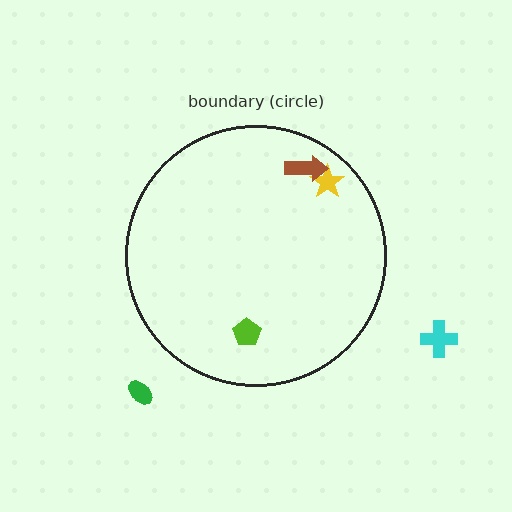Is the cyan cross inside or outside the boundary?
Outside.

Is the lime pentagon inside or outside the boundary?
Inside.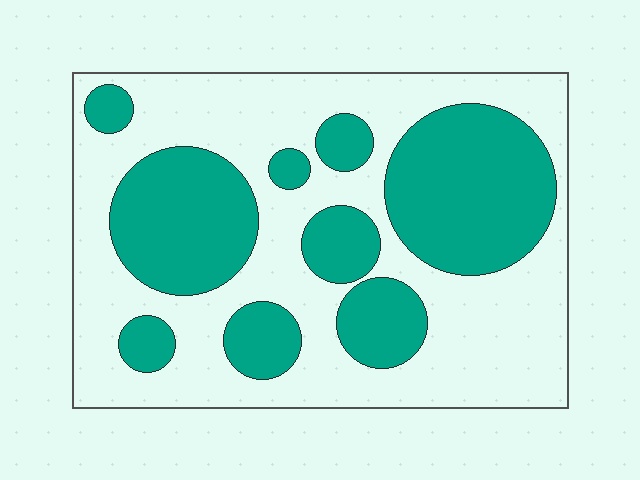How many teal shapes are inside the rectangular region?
9.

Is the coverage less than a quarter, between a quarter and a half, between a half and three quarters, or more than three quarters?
Between a quarter and a half.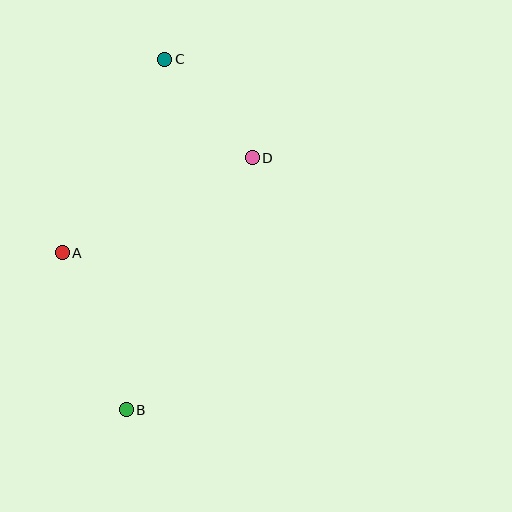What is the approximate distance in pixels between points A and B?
The distance between A and B is approximately 170 pixels.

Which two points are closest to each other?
Points C and D are closest to each other.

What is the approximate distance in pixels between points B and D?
The distance between B and D is approximately 282 pixels.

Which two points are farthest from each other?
Points B and C are farthest from each other.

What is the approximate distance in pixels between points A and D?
The distance between A and D is approximately 212 pixels.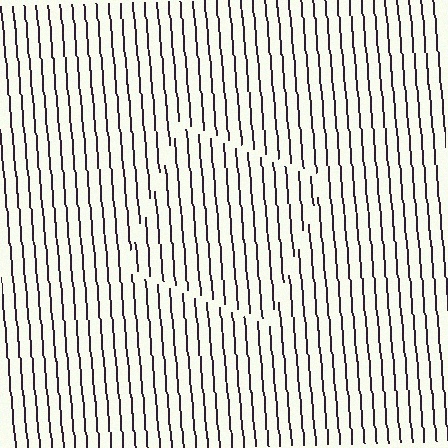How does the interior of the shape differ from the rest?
The interior of the shape contains the same grating, shifted by half a period — the contour is defined by the phase discontinuity where line-ends from the inner and outer gratings abut.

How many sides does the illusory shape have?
4 sides — the line-ends trace a square.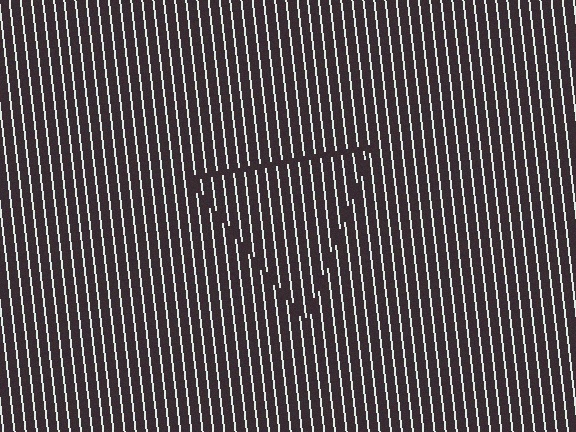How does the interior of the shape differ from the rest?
The interior of the shape contains the same grating, shifted by half a period — the contour is defined by the phase discontinuity where line-ends from the inner and outer gratings abut.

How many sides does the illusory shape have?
3 sides — the line-ends trace a triangle.